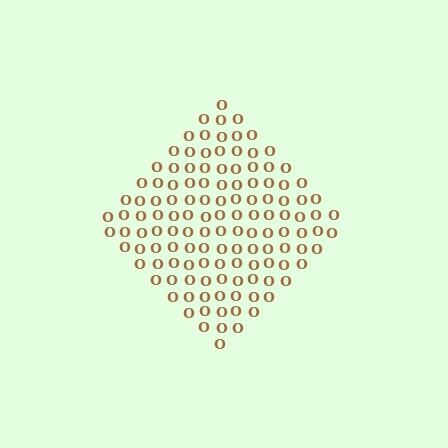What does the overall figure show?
The overall figure shows a diamond.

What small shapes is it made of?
It is made of small letter O's.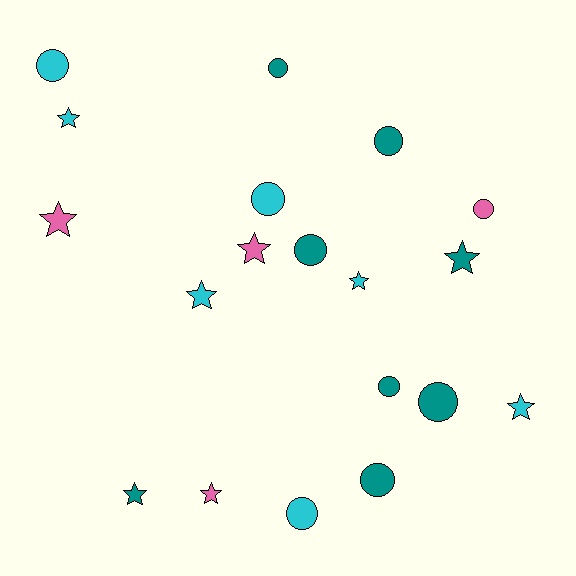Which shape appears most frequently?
Circle, with 10 objects.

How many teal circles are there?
There are 6 teal circles.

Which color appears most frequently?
Teal, with 8 objects.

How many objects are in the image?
There are 19 objects.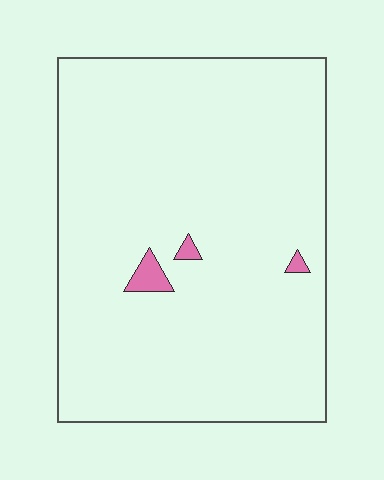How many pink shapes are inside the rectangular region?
3.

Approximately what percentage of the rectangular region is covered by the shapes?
Approximately 0%.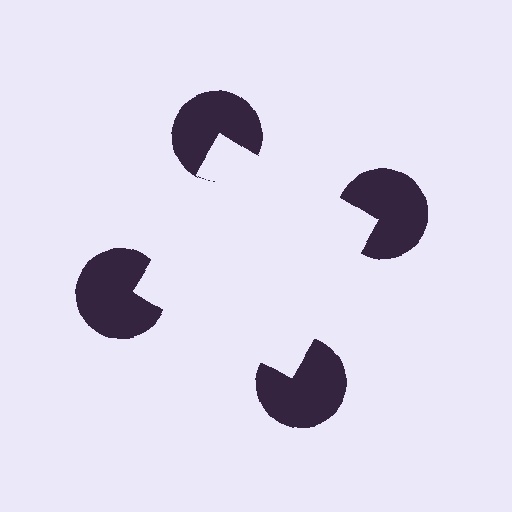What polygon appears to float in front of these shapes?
An illusory square — its edges are inferred from the aligned wedge cuts in the pac-man discs, not physically drawn.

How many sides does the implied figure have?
4 sides.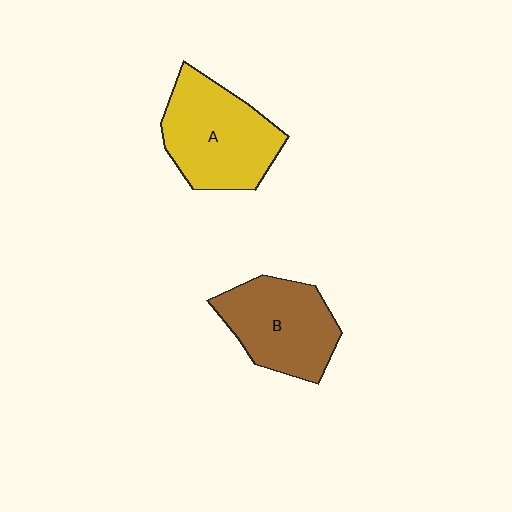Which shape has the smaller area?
Shape B (brown).